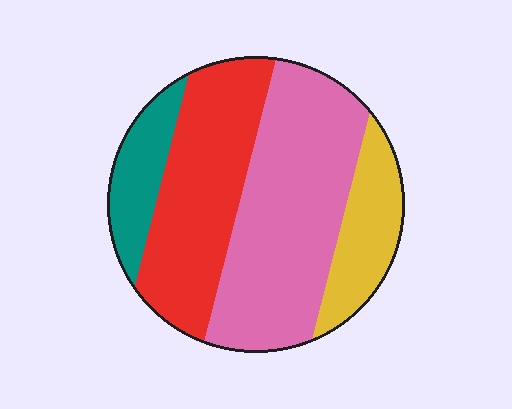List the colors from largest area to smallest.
From largest to smallest: pink, red, yellow, teal.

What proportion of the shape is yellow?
Yellow takes up about one sixth (1/6) of the shape.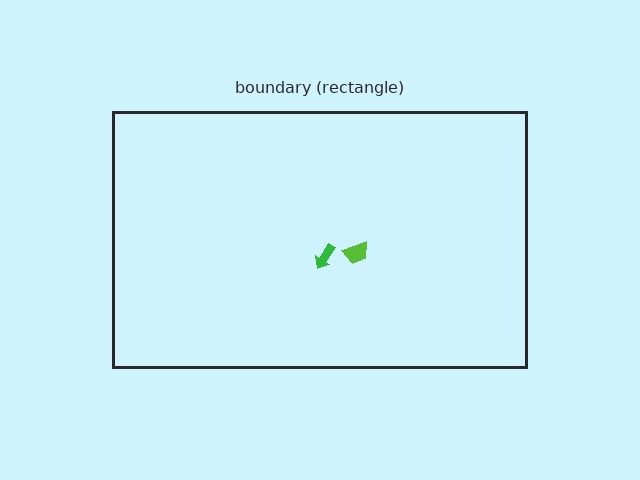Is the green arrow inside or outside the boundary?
Inside.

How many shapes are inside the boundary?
2 inside, 0 outside.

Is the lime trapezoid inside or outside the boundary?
Inside.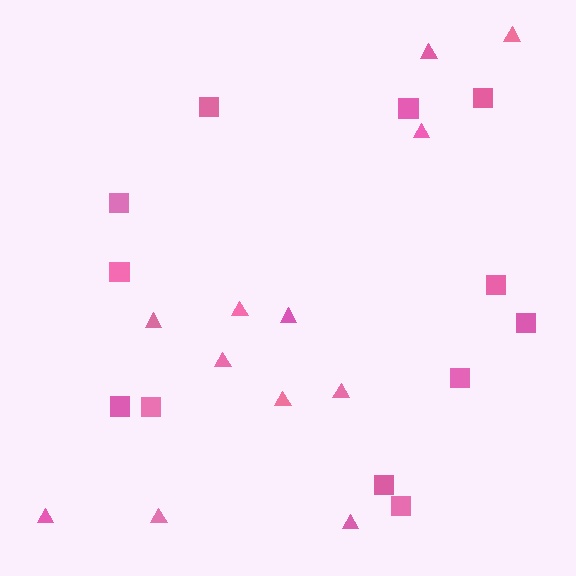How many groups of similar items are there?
There are 2 groups: one group of squares (12) and one group of triangles (12).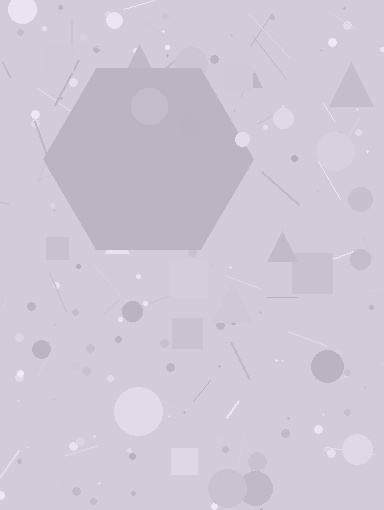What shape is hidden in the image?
A hexagon is hidden in the image.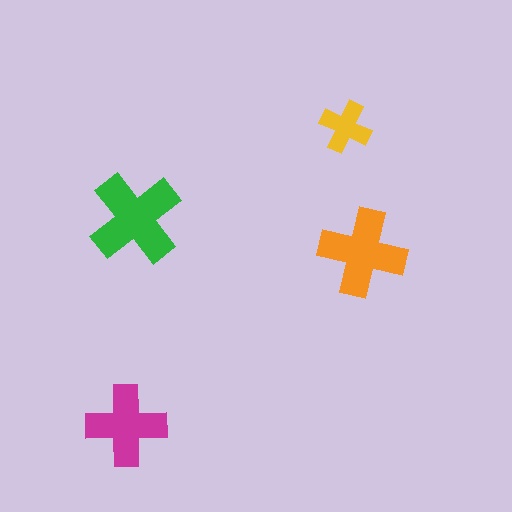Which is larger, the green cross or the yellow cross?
The green one.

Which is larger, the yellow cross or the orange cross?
The orange one.